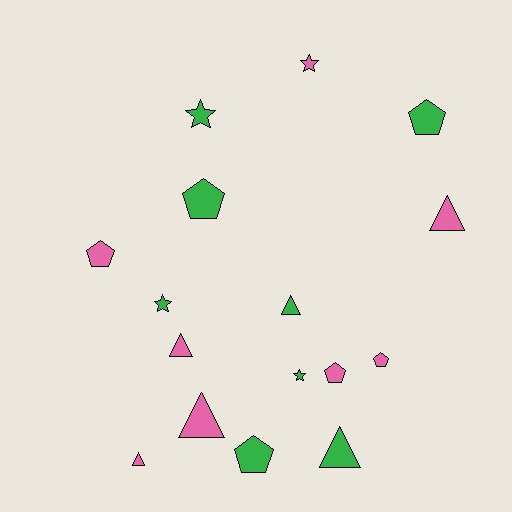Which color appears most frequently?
Pink, with 8 objects.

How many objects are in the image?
There are 16 objects.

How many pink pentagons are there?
There are 3 pink pentagons.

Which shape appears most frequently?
Pentagon, with 6 objects.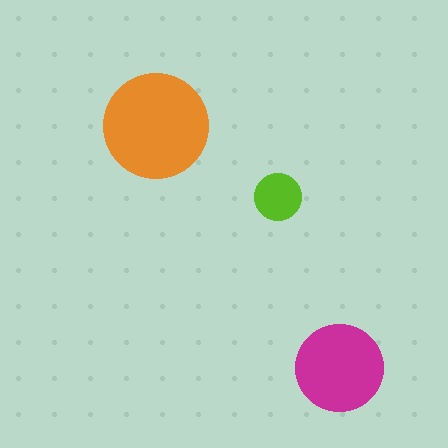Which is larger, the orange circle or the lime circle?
The orange one.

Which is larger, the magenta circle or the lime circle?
The magenta one.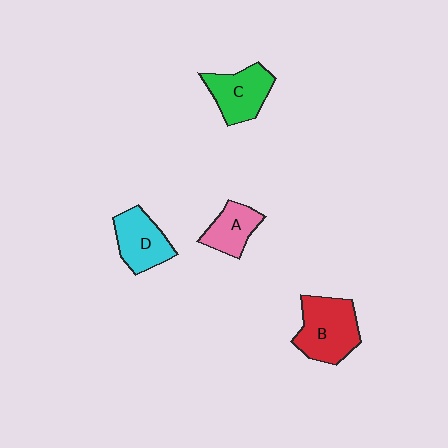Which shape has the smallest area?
Shape A (pink).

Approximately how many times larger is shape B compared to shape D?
Approximately 1.3 times.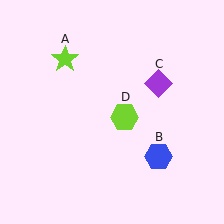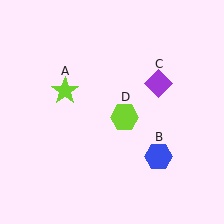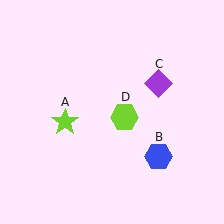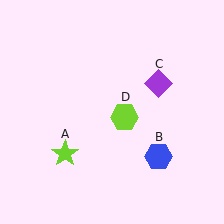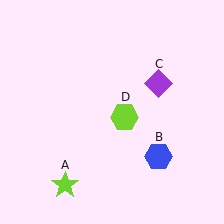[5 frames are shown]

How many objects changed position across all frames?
1 object changed position: lime star (object A).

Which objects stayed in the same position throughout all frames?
Blue hexagon (object B) and purple diamond (object C) and lime hexagon (object D) remained stationary.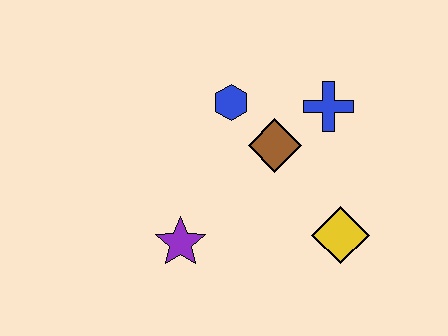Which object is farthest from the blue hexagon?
The yellow diamond is farthest from the blue hexagon.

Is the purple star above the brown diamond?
No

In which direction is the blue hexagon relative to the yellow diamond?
The blue hexagon is above the yellow diamond.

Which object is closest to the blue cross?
The brown diamond is closest to the blue cross.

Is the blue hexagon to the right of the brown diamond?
No